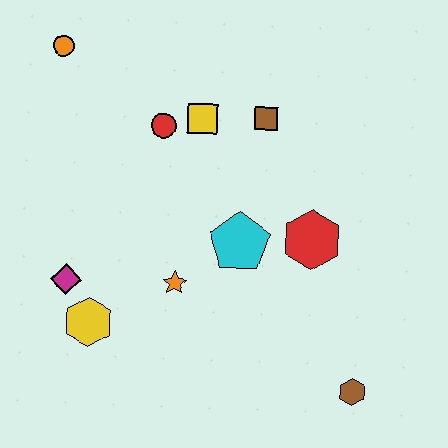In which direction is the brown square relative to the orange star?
The brown square is above the orange star.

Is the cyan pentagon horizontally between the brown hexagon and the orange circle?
Yes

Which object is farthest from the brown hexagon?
The orange circle is farthest from the brown hexagon.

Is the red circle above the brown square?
No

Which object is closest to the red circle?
The yellow square is closest to the red circle.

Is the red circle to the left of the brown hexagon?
Yes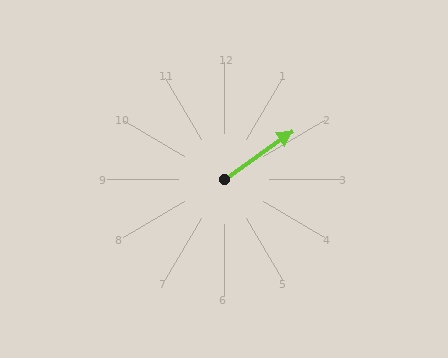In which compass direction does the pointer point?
Northeast.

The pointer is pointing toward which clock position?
Roughly 2 o'clock.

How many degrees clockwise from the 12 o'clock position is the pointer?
Approximately 55 degrees.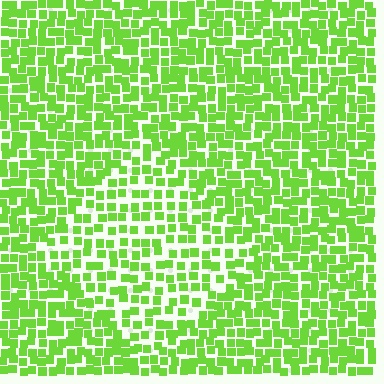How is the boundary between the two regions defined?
The boundary is defined by a change in element density (approximately 1.6x ratio). All elements are the same color, size, and shape.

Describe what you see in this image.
The image contains small lime elements arranged at two different densities. A diamond-shaped region is visible where the elements are less densely packed than the surrounding area.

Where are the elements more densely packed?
The elements are more densely packed outside the diamond boundary.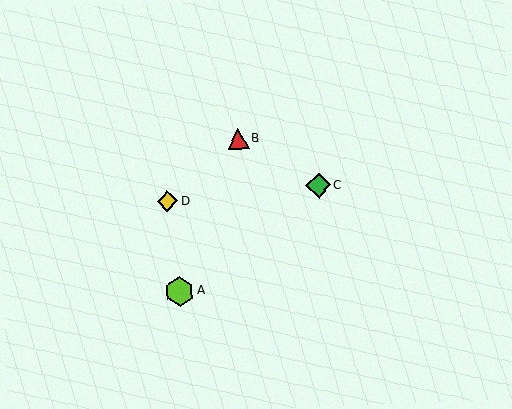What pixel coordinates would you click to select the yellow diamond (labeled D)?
Click at (168, 201) to select the yellow diamond D.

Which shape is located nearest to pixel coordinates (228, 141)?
The red triangle (labeled B) at (238, 139) is nearest to that location.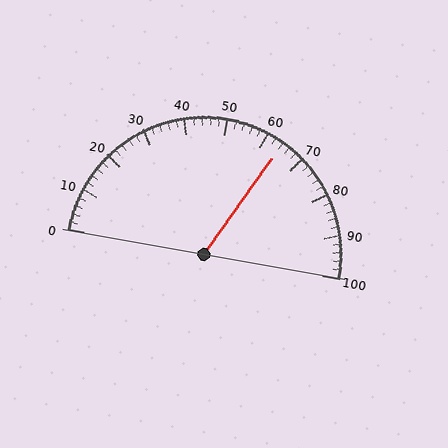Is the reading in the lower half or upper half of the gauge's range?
The reading is in the upper half of the range (0 to 100).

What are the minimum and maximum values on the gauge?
The gauge ranges from 0 to 100.